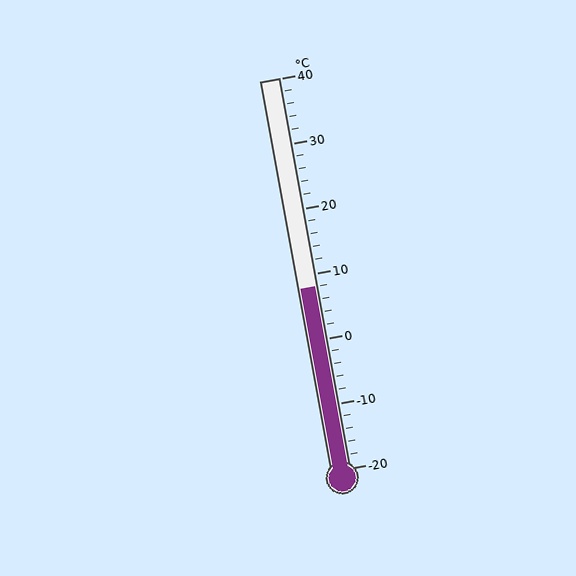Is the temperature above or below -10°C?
The temperature is above -10°C.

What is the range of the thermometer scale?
The thermometer scale ranges from -20°C to 40°C.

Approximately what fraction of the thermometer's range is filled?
The thermometer is filled to approximately 45% of its range.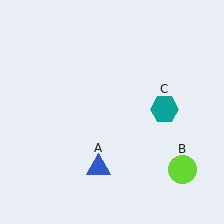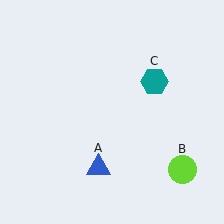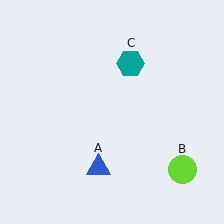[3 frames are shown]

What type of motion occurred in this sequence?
The teal hexagon (object C) rotated counterclockwise around the center of the scene.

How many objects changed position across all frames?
1 object changed position: teal hexagon (object C).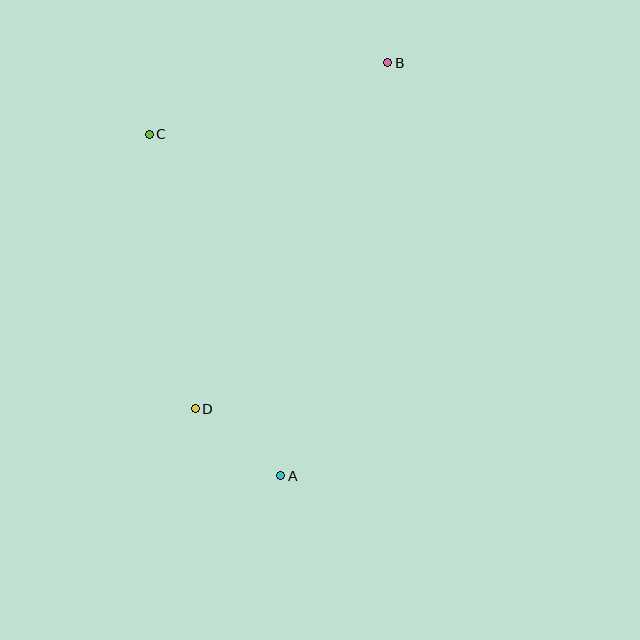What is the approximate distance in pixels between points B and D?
The distance between B and D is approximately 396 pixels.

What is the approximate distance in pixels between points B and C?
The distance between B and C is approximately 249 pixels.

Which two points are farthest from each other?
Points A and B are farthest from each other.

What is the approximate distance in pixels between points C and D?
The distance between C and D is approximately 278 pixels.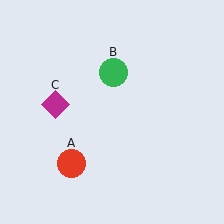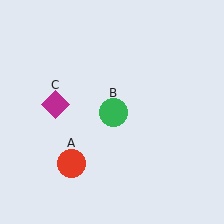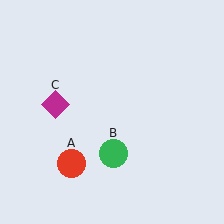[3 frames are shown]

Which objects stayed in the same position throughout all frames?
Red circle (object A) and magenta diamond (object C) remained stationary.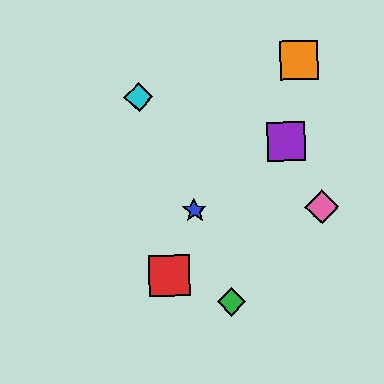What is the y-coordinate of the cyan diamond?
The cyan diamond is at y≈97.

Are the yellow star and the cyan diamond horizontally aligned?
No, the yellow star is at y≈207 and the cyan diamond is at y≈97.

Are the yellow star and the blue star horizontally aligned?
Yes, both are at y≈207.